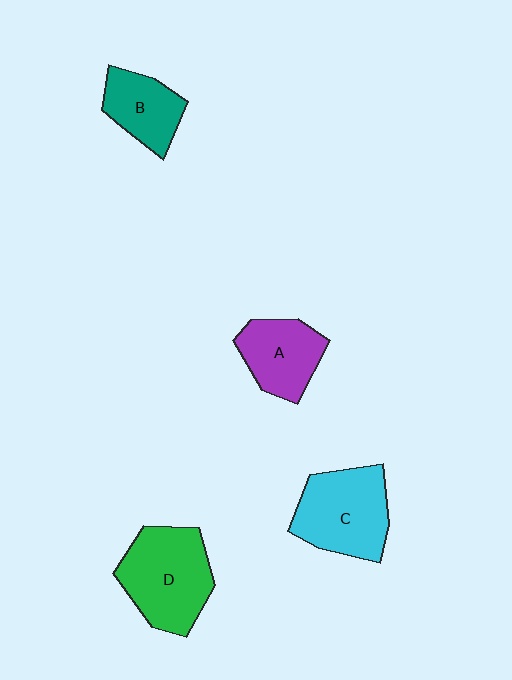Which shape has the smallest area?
Shape B (teal).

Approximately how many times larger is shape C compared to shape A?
Approximately 1.4 times.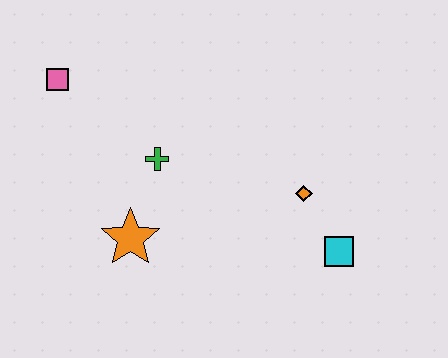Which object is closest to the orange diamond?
The cyan square is closest to the orange diamond.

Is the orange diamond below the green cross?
Yes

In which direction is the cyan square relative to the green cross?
The cyan square is to the right of the green cross.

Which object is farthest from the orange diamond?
The pink square is farthest from the orange diamond.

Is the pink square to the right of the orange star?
No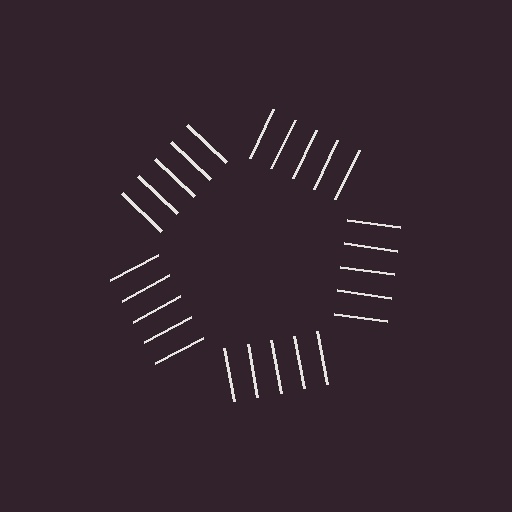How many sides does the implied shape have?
5 sides — the line-ends trace a pentagon.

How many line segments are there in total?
25 — 5 along each of the 5 edges.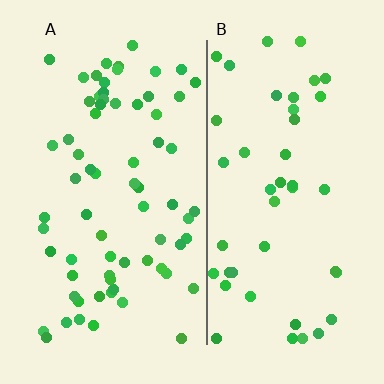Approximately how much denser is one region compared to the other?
Approximately 1.5× — region A over region B.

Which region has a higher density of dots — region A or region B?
A (the left).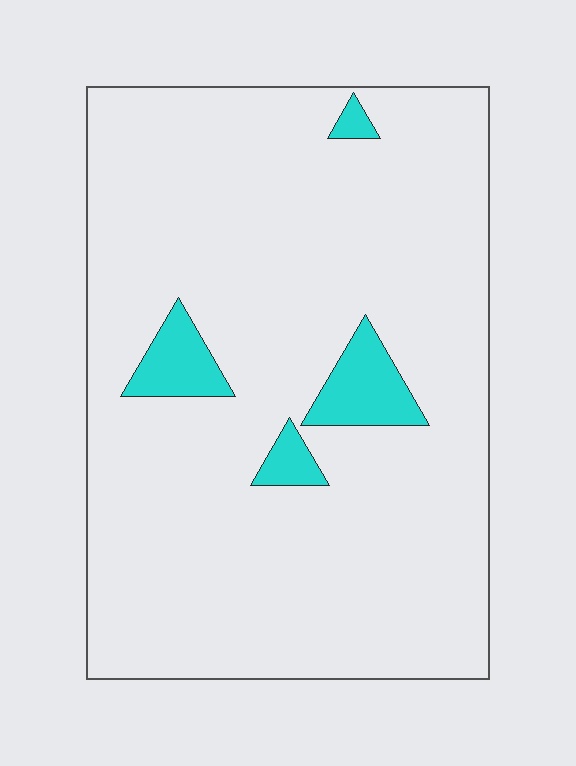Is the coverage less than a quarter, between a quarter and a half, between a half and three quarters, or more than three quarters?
Less than a quarter.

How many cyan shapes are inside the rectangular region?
4.